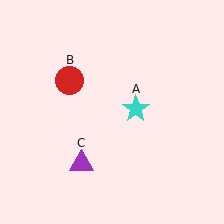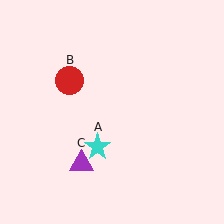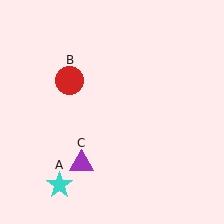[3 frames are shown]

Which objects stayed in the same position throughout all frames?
Red circle (object B) and purple triangle (object C) remained stationary.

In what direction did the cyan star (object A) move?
The cyan star (object A) moved down and to the left.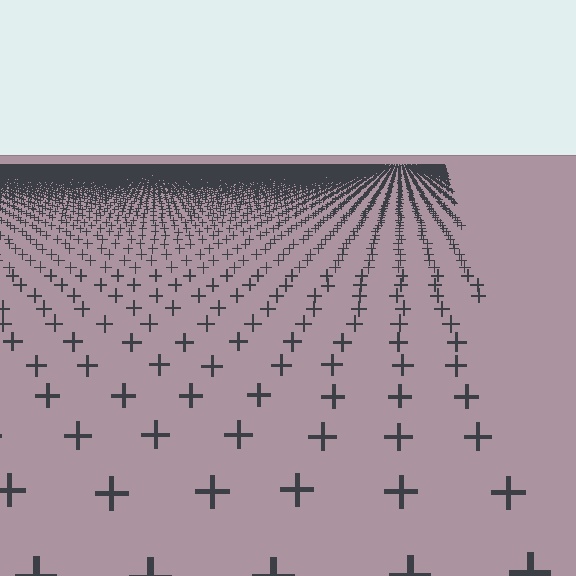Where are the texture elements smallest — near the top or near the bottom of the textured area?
Near the top.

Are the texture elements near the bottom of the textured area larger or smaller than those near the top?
Larger. Near the bottom, elements are closer to the viewer and appear at a bigger on-screen size.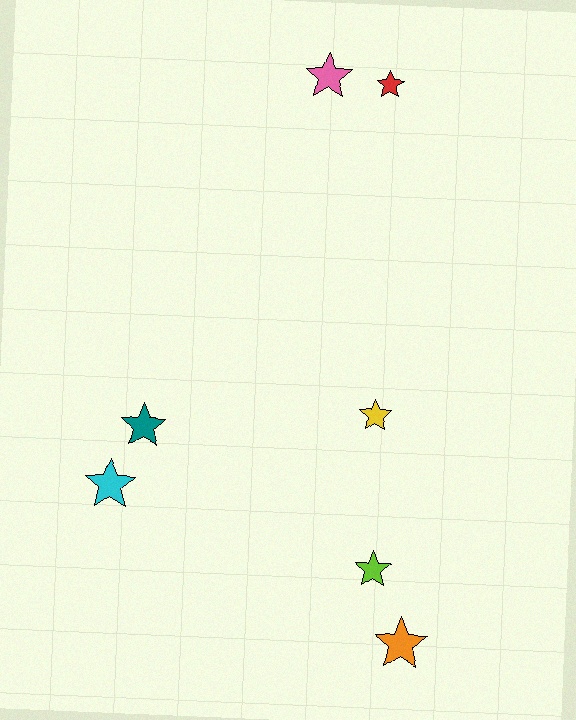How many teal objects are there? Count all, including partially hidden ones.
There is 1 teal object.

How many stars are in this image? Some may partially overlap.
There are 7 stars.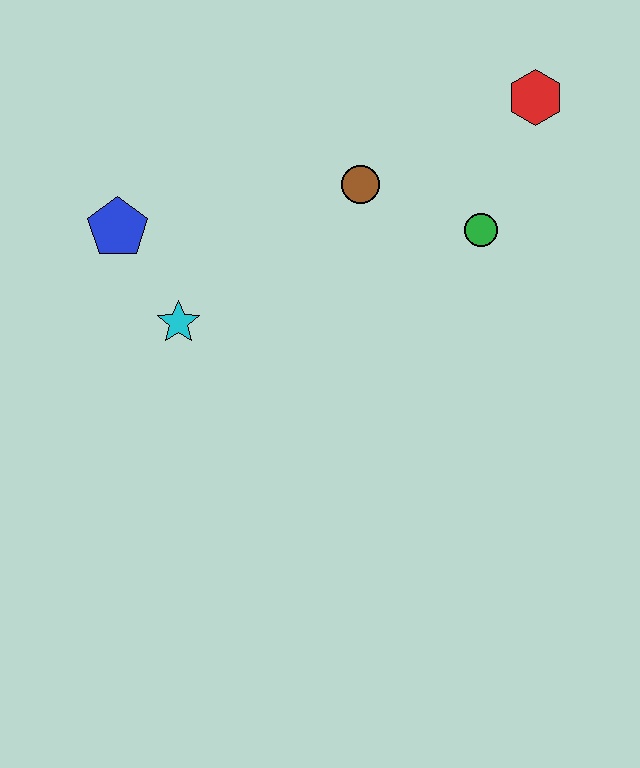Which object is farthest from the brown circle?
The blue pentagon is farthest from the brown circle.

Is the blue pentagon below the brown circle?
Yes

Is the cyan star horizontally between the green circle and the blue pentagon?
Yes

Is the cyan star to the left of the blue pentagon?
No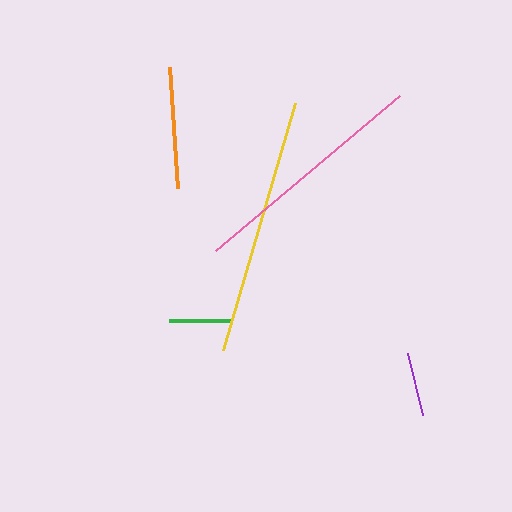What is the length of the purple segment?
The purple segment is approximately 64 pixels long.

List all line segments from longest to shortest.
From longest to shortest: yellow, pink, orange, purple, green.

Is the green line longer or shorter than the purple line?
The purple line is longer than the green line.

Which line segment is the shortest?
The green line is the shortest at approximately 62 pixels.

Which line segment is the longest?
The yellow line is the longest at approximately 257 pixels.